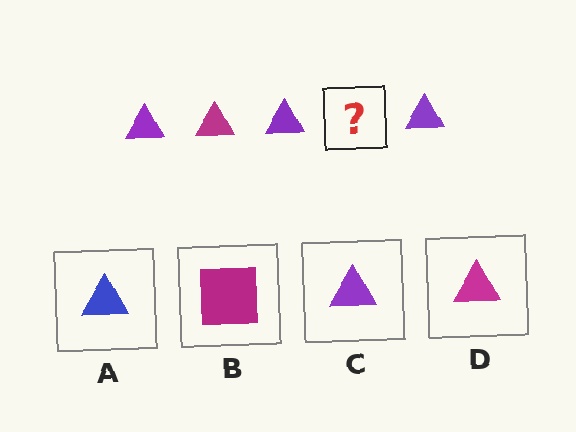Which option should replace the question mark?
Option D.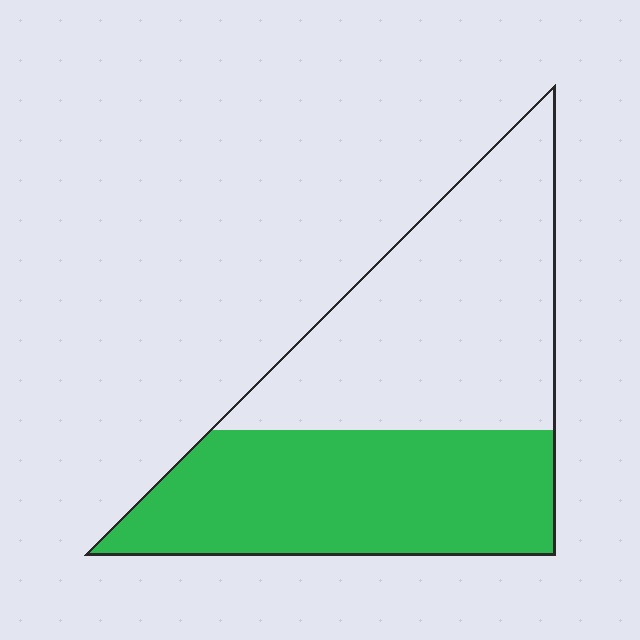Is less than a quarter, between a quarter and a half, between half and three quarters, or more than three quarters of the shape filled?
Between a quarter and a half.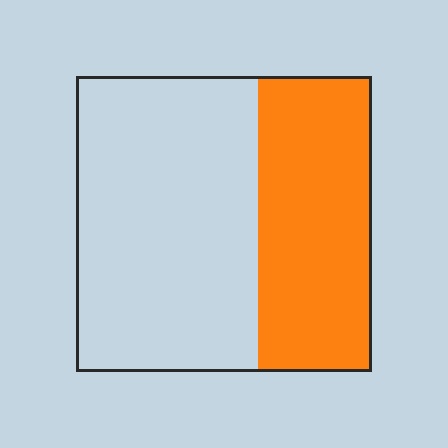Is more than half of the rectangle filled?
No.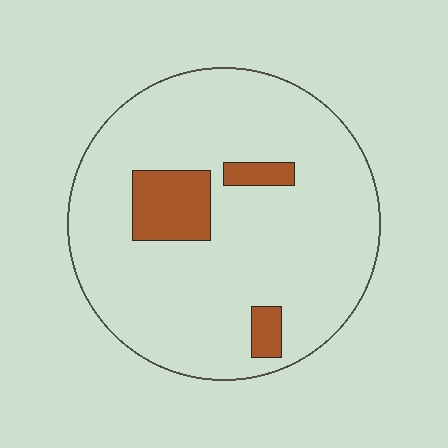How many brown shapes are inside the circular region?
3.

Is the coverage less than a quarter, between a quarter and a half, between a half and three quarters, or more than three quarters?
Less than a quarter.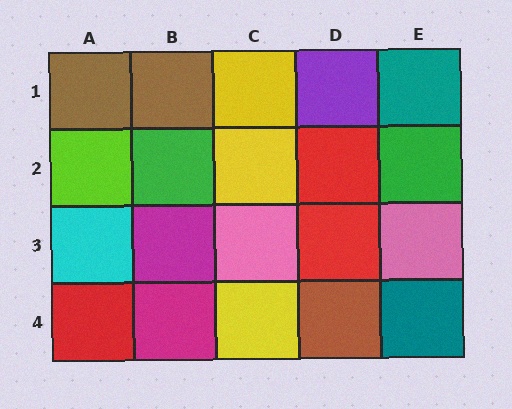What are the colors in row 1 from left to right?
Brown, brown, yellow, purple, teal.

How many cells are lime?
1 cell is lime.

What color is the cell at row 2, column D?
Red.